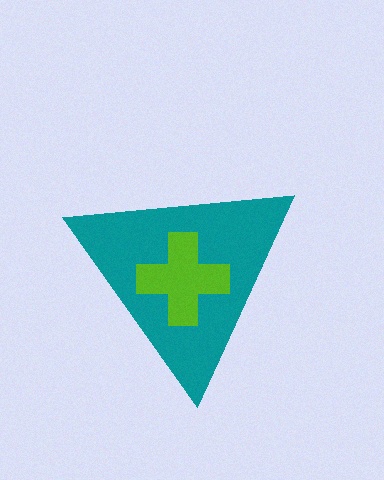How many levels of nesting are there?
2.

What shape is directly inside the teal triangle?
The lime cross.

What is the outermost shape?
The teal triangle.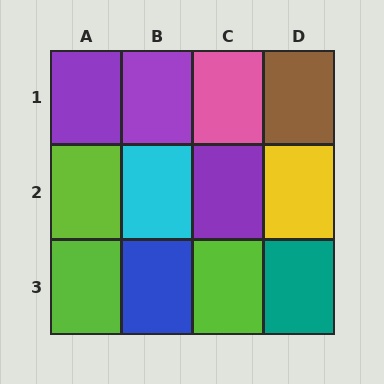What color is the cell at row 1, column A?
Purple.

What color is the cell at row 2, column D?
Yellow.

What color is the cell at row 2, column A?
Lime.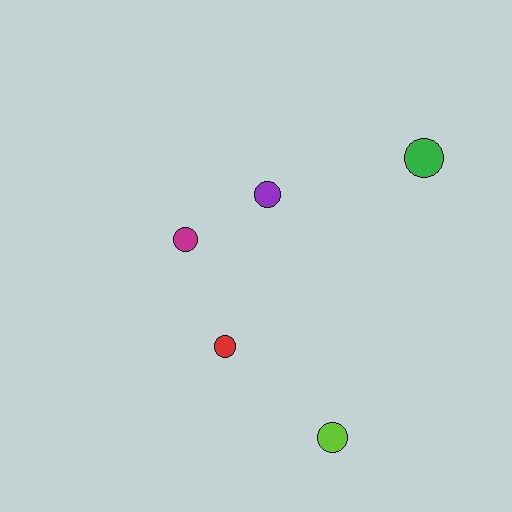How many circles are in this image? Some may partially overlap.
There are 5 circles.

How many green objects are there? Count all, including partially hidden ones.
There is 1 green object.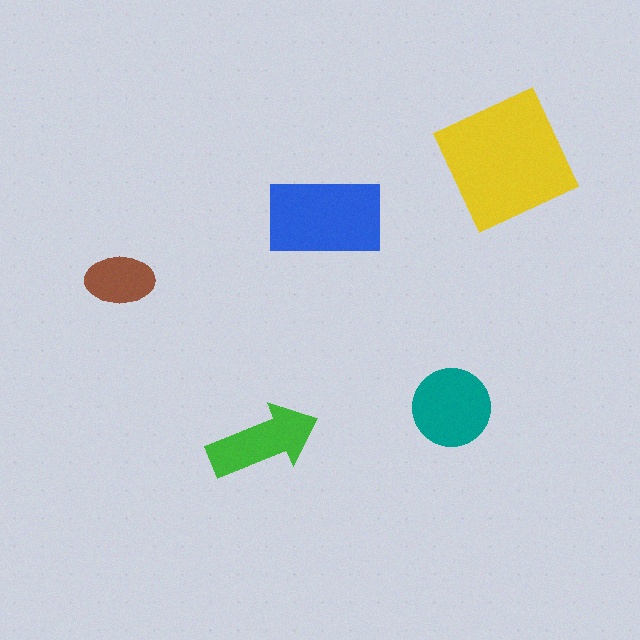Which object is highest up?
The yellow square is topmost.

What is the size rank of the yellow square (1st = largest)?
1st.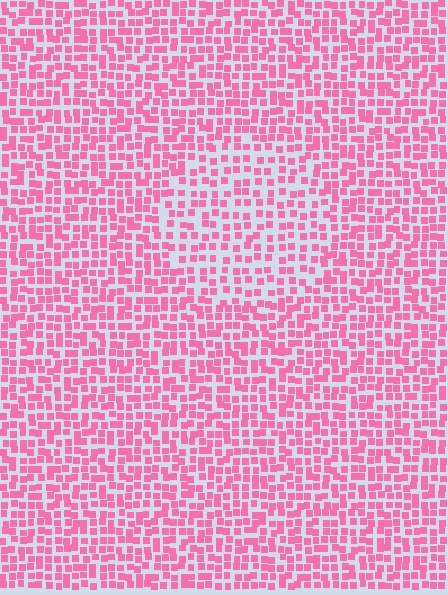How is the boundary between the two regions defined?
The boundary is defined by a change in element density (approximately 1.5x ratio). All elements are the same color, size, and shape.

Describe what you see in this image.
The image contains small pink elements arranged at two different densities. A circle-shaped region is visible where the elements are less densely packed than the surrounding area.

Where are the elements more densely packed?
The elements are more densely packed outside the circle boundary.